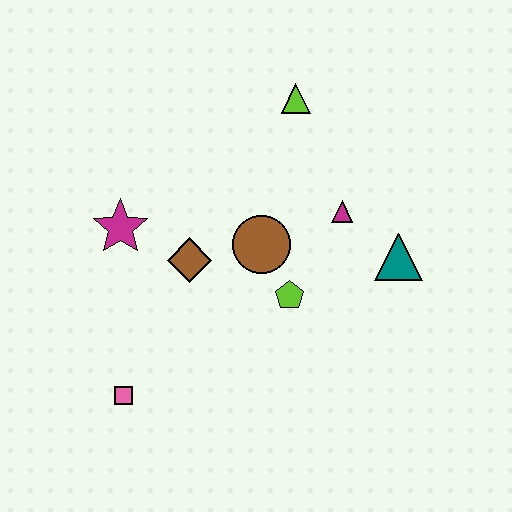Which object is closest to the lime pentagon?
The brown circle is closest to the lime pentagon.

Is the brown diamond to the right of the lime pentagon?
No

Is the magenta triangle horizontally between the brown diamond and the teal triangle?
Yes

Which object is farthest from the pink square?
The lime triangle is farthest from the pink square.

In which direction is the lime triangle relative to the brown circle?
The lime triangle is above the brown circle.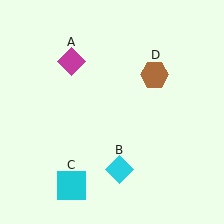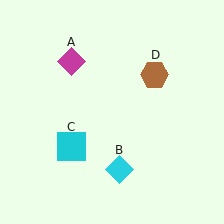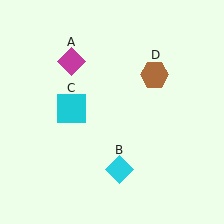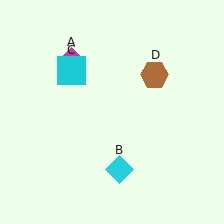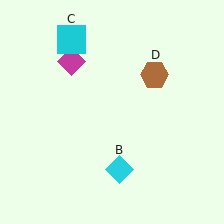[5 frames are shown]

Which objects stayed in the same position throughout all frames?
Magenta diamond (object A) and cyan diamond (object B) and brown hexagon (object D) remained stationary.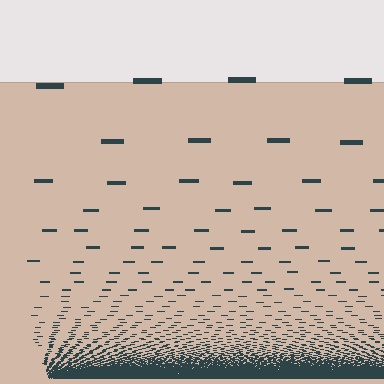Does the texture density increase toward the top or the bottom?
Density increases toward the bottom.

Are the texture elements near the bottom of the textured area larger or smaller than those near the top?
Smaller. The gradient is inverted — elements near the bottom are smaller and denser.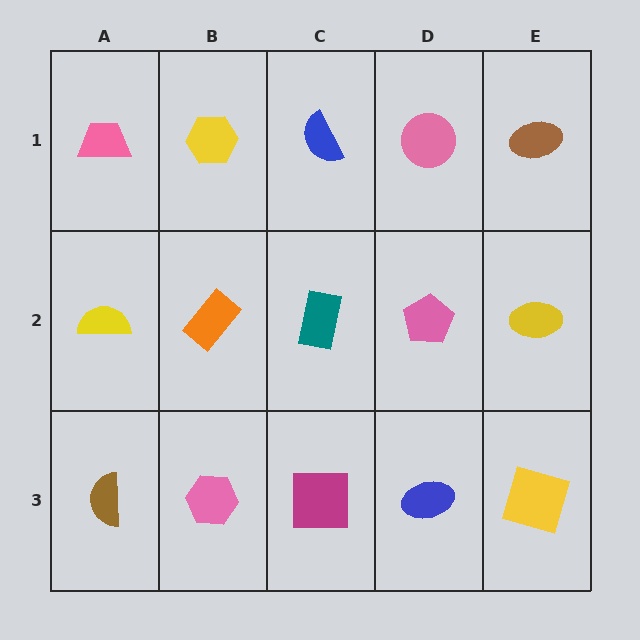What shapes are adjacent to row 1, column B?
An orange rectangle (row 2, column B), a pink trapezoid (row 1, column A), a blue semicircle (row 1, column C).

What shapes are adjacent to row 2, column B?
A yellow hexagon (row 1, column B), a pink hexagon (row 3, column B), a yellow semicircle (row 2, column A), a teal rectangle (row 2, column C).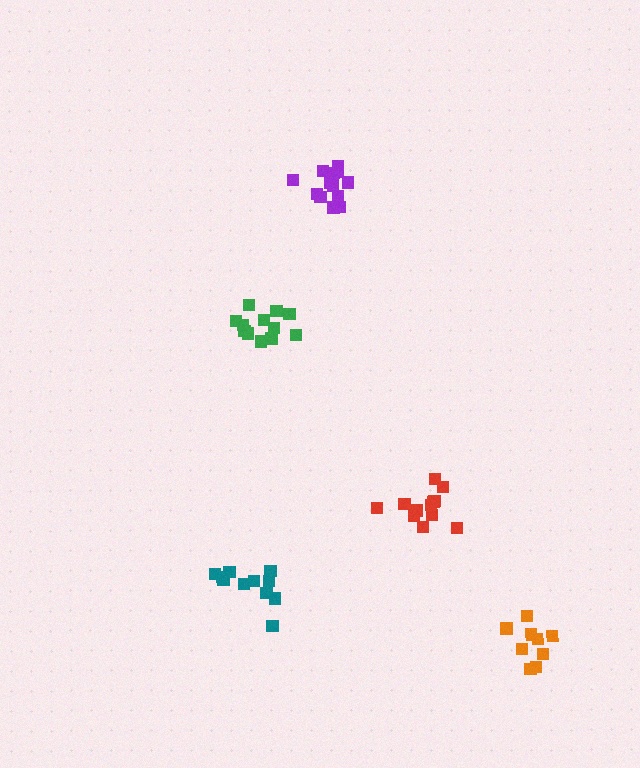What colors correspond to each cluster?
The clusters are colored: teal, red, orange, green, purple.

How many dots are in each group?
Group 1: 11 dots, Group 2: 12 dots, Group 3: 9 dots, Group 4: 12 dots, Group 5: 14 dots (58 total).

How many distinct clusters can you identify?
There are 5 distinct clusters.